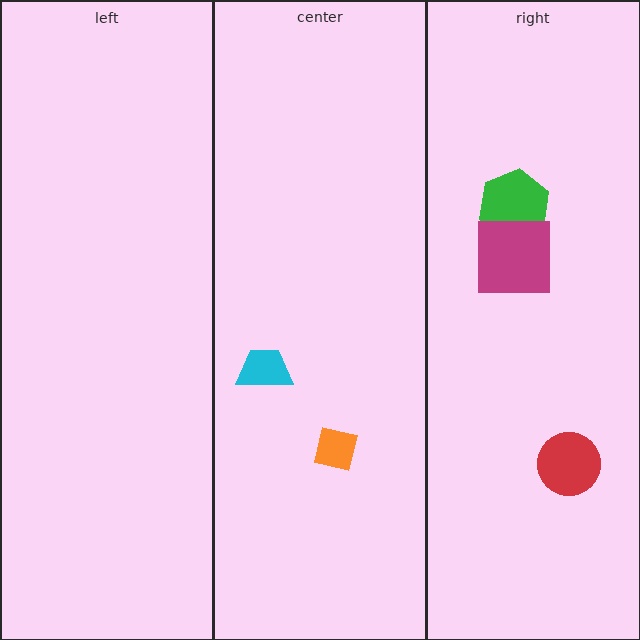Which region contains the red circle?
The right region.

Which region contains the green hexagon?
The right region.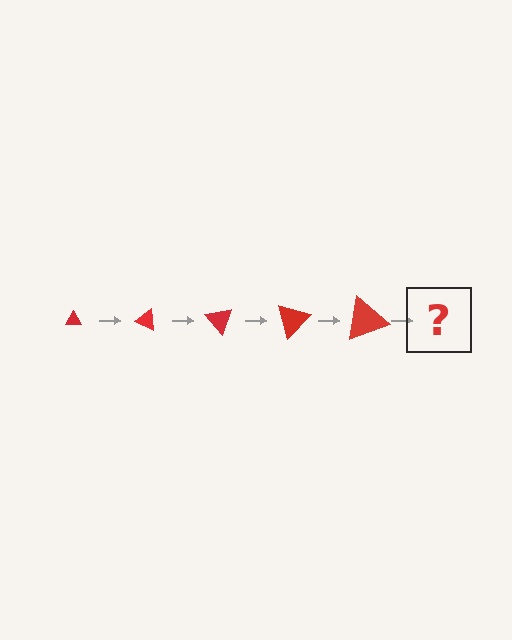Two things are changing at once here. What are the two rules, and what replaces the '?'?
The two rules are that the triangle grows larger each step and it rotates 25 degrees each step. The '?' should be a triangle, larger than the previous one and rotated 125 degrees from the start.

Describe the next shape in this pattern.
It should be a triangle, larger than the previous one and rotated 125 degrees from the start.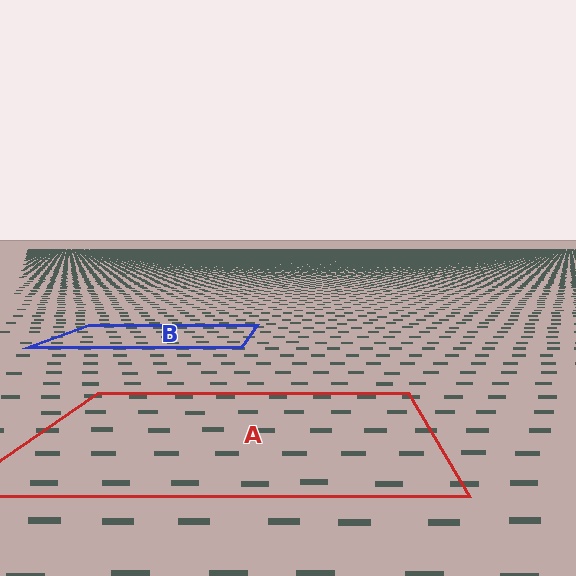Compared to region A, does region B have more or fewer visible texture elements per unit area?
Region B has more texture elements per unit area — they are packed more densely because it is farther away.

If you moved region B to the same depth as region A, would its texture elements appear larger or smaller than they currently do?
They would appear larger. At a closer depth, the same texture elements are projected at a bigger on-screen size.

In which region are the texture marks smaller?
The texture marks are smaller in region B, because it is farther away.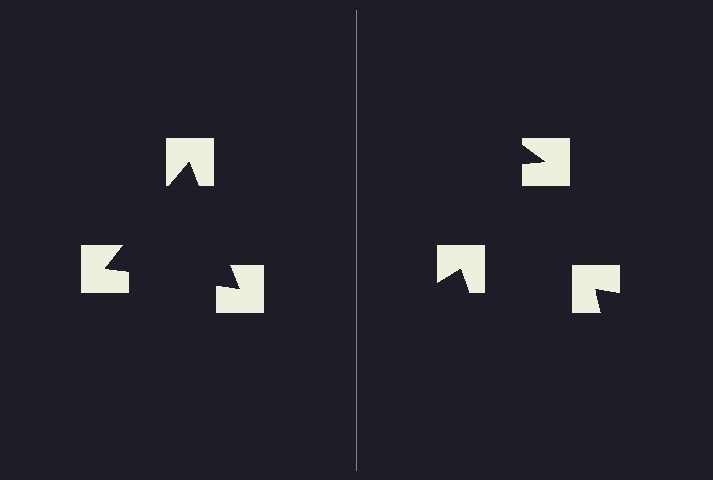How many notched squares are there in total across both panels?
6 — 3 on each side.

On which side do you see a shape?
An illusory triangle appears on the left side. On the right side the wedge cuts are rotated, so no coherent shape forms.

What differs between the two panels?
The notched squares are positioned identically on both sides; only the wedge orientations differ. On the left they align to a triangle; on the right they are misaligned.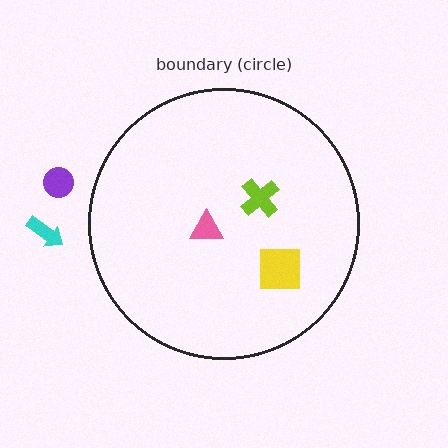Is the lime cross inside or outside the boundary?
Inside.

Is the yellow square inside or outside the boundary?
Inside.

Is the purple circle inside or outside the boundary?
Outside.